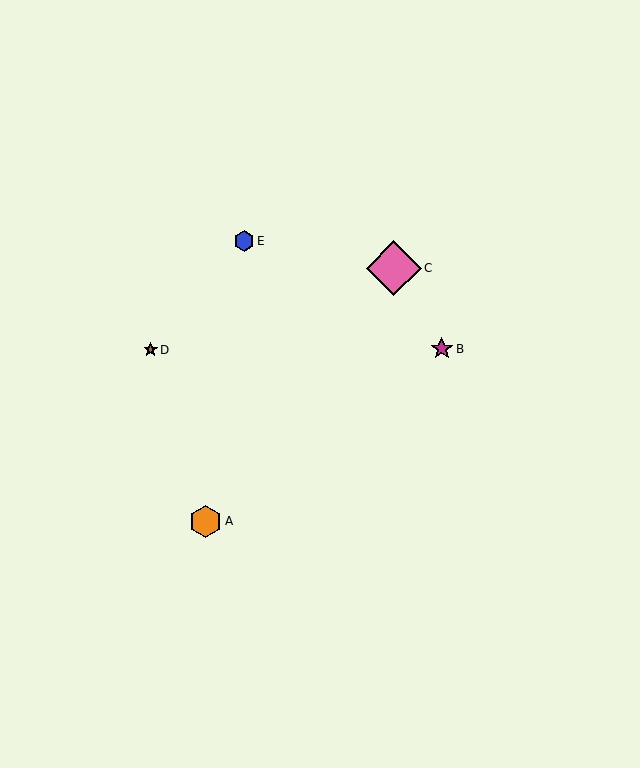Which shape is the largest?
The pink diamond (labeled C) is the largest.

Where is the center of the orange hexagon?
The center of the orange hexagon is at (205, 521).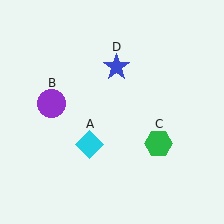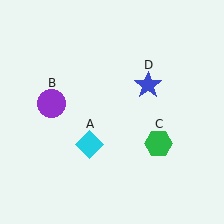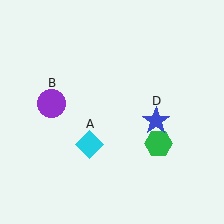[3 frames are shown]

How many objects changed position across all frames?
1 object changed position: blue star (object D).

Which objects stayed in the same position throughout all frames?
Cyan diamond (object A) and purple circle (object B) and green hexagon (object C) remained stationary.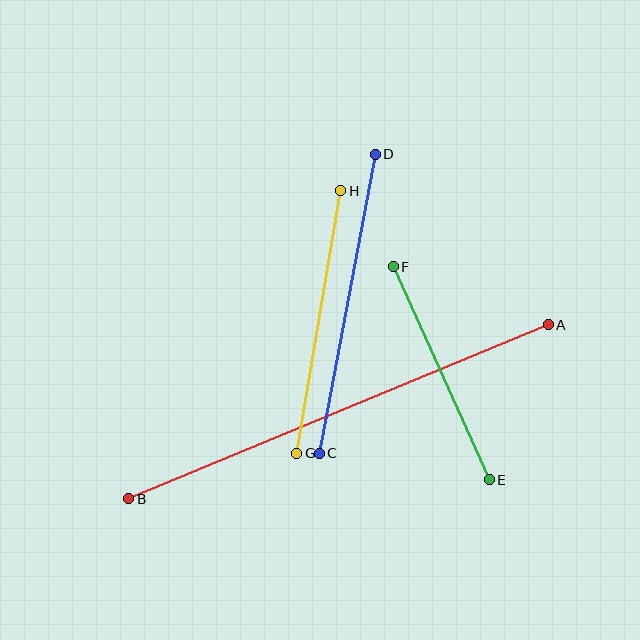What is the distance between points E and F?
The distance is approximately 234 pixels.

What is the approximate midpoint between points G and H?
The midpoint is at approximately (319, 322) pixels.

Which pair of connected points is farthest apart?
Points A and B are farthest apart.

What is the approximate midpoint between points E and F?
The midpoint is at approximately (441, 373) pixels.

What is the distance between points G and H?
The distance is approximately 267 pixels.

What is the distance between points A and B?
The distance is approximately 454 pixels.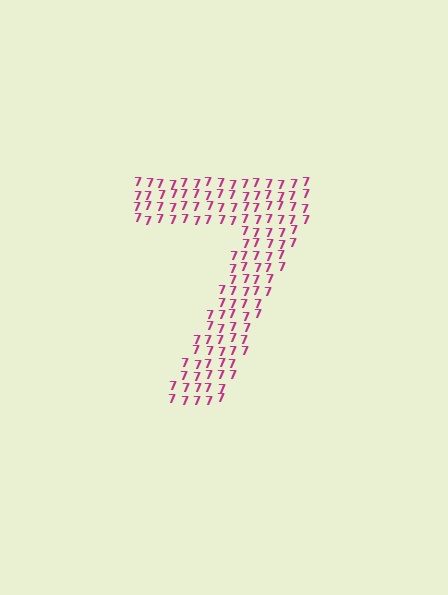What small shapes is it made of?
It is made of small digit 7's.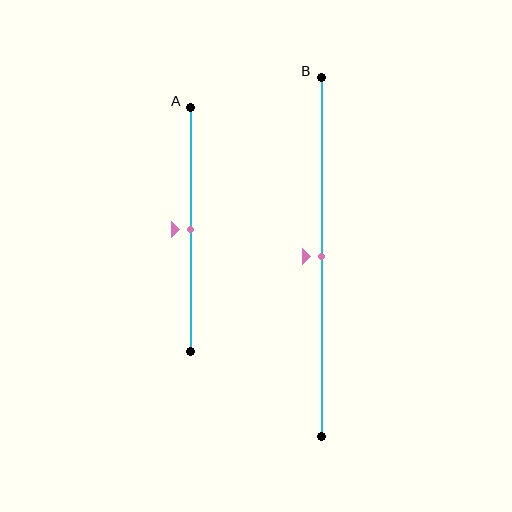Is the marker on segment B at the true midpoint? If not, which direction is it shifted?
Yes, the marker on segment B is at the true midpoint.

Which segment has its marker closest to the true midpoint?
Segment A has its marker closest to the true midpoint.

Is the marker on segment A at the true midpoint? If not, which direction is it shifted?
Yes, the marker on segment A is at the true midpoint.